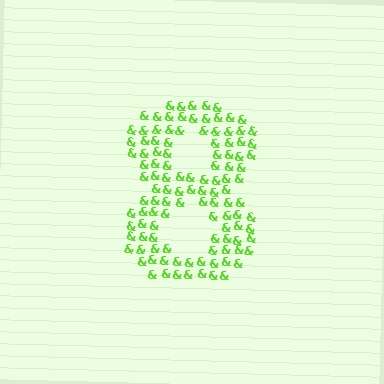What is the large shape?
The large shape is the digit 8.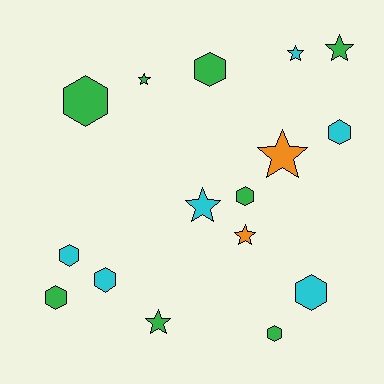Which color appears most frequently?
Green, with 8 objects.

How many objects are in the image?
There are 16 objects.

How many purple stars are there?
There are no purple stars.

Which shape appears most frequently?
Hexagon, with 9 objects.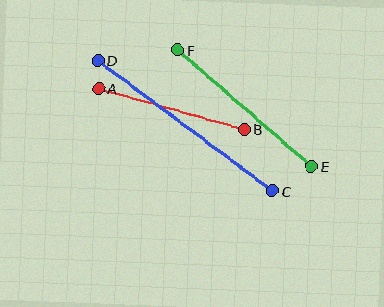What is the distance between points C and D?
The distance is approximately 218 pixels.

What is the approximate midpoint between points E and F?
The midpoint is at approximately (245, 108) pixels.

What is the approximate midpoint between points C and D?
The midpoint is at approximately (185, 126) pixels.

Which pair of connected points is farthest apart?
Points C and D are farthest apart.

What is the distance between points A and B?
The distance is approximately 151 pixels.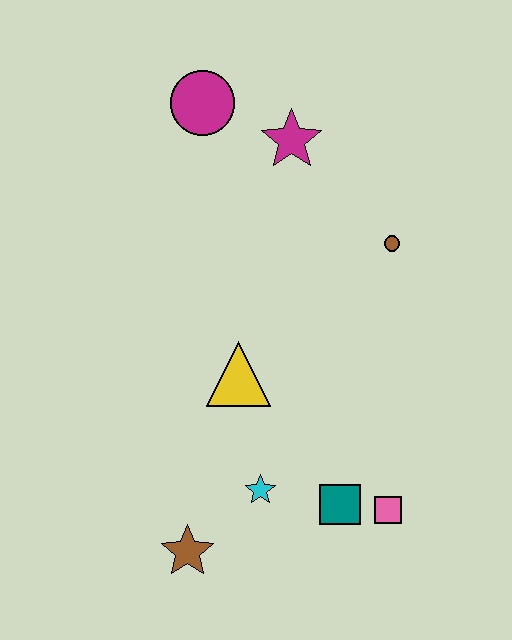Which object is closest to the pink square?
The teal square is closest to the pink square.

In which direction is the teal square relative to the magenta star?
The teal square is below the magenta star.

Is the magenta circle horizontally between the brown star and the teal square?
Yes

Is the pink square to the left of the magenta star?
No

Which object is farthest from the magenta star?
The brown star is farthest from the magenta star.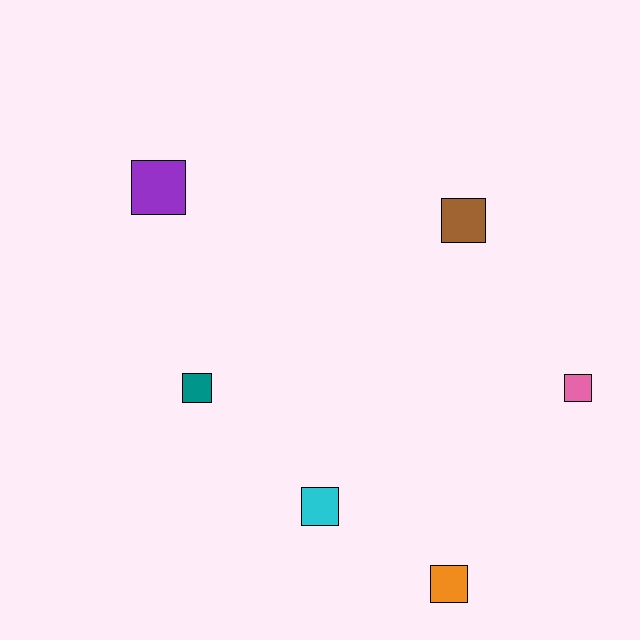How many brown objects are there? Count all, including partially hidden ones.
There is 1 brown object.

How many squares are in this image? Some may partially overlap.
There are 6 squares.